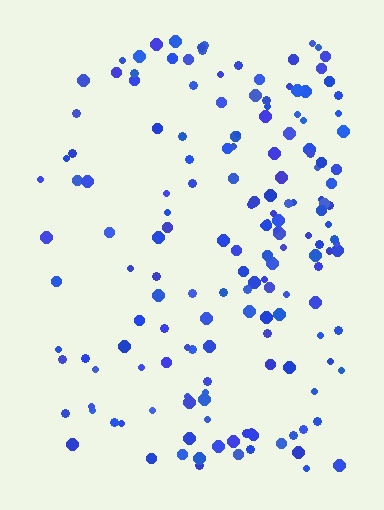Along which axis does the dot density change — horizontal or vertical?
Horizontal.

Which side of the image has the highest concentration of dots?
The right.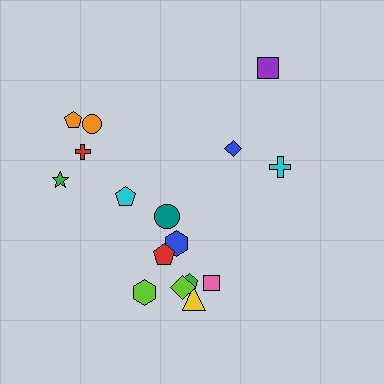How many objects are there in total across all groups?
There are 16 objects.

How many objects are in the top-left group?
There are 5 objects.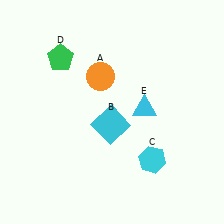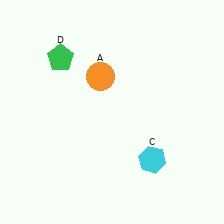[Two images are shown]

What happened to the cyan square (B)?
The cyan square (B) was removed in Image 2. It was in the bottom-left area of Image 1.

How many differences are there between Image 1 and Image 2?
There are 2 differences between the two images.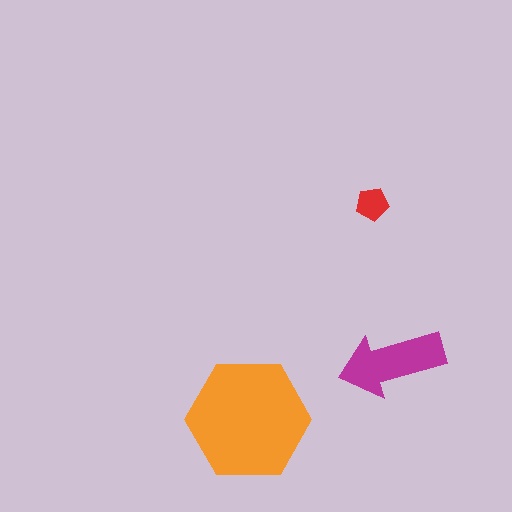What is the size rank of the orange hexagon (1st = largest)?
1st.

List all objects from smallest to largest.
The red pentagon, the magenta arrow, the orange hexagon.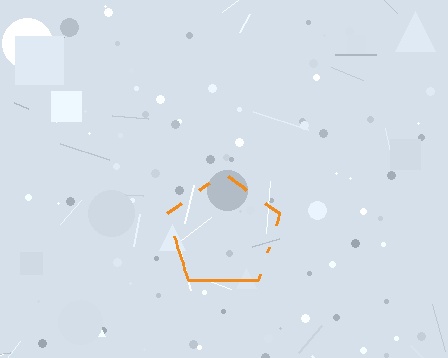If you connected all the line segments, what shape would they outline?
They would outline a pentagon.